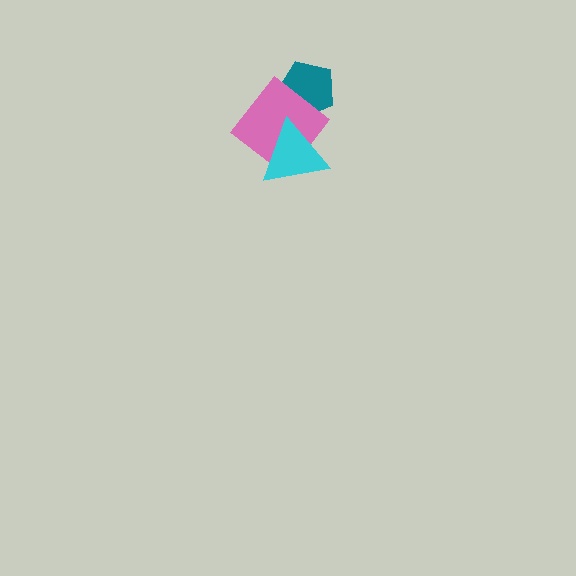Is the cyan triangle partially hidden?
No, no other shape covers it.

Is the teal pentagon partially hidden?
Yes, it is partially covered by another shape.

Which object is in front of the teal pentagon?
The pink diamond is in front of the teal pentagon.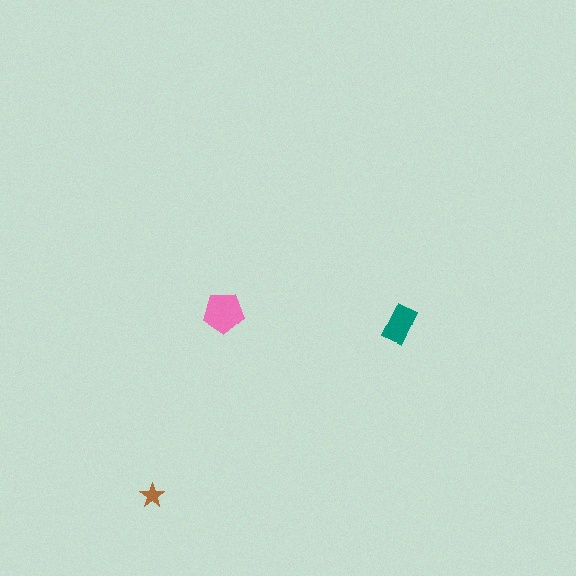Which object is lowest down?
The brown star is bottommost.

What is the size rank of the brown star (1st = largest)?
3rd.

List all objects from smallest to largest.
The brown star, the teal rectangle, the pink pentagon.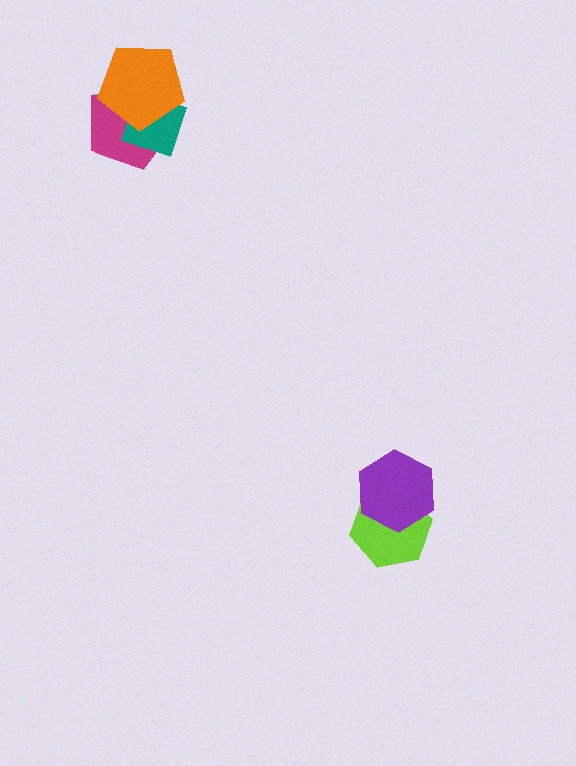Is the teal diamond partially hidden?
Yes, it is partially covered by another shape.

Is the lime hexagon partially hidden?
Yes, it is partially covered by another shape.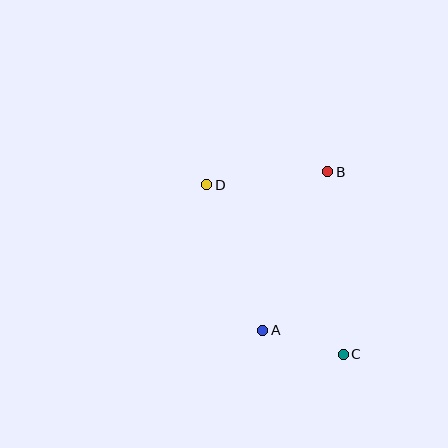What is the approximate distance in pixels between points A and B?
The distance between A and B is approximately 172 pixels.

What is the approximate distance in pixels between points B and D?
The distance between B and D is approximately 122 pixels.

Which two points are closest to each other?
Points A and C are closest to each other.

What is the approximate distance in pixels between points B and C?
The distance between B and C is approximately 183 pixels.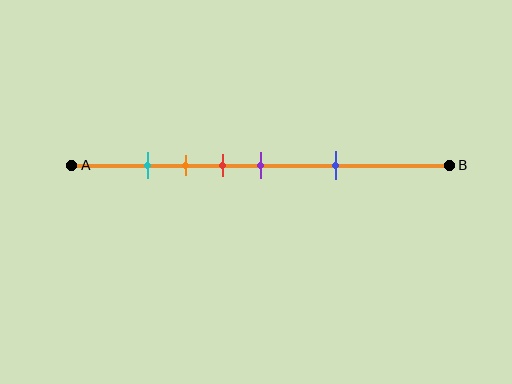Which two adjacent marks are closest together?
The cyan and orange marks are the closest adjacent pair.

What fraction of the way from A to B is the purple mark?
The purple mark is approximately 50% (0.5) of the way from A to B.